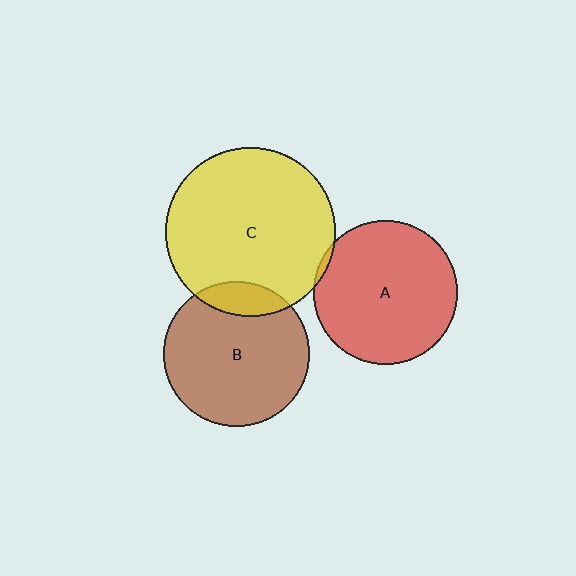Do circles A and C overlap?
Yes.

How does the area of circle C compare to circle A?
Approximately 1.4 times.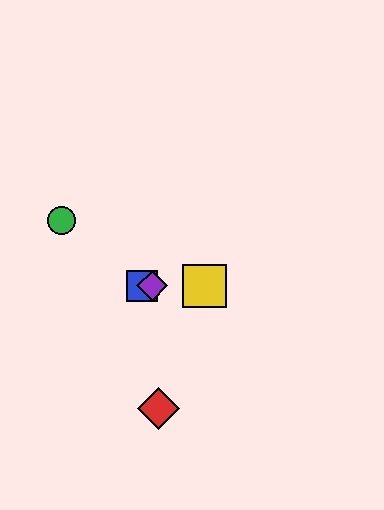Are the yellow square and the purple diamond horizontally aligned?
Yes, both are at y≈286.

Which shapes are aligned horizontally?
The blue square, the yellow square, the purple diamond are aligned horizontally.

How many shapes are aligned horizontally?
3 shapes (the blue square, the yellow square, the purple diamond) are aligned horizontally.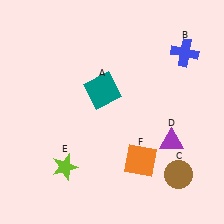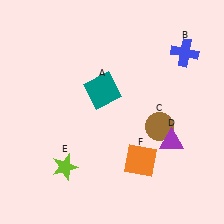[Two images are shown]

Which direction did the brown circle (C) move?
The brown circle (C) moved up.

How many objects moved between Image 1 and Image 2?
1 object moved between the two images.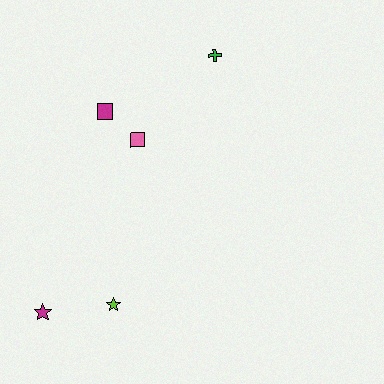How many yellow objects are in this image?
There are no yellow objects.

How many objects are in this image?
There are 5 objects.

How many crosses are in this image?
There is 1 cross.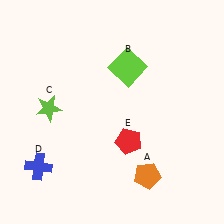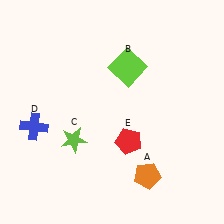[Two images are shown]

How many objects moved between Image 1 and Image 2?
2 objects moved between the two images.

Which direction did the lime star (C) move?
The lime star (C) moved down.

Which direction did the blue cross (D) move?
The blue cross (D) moved up.